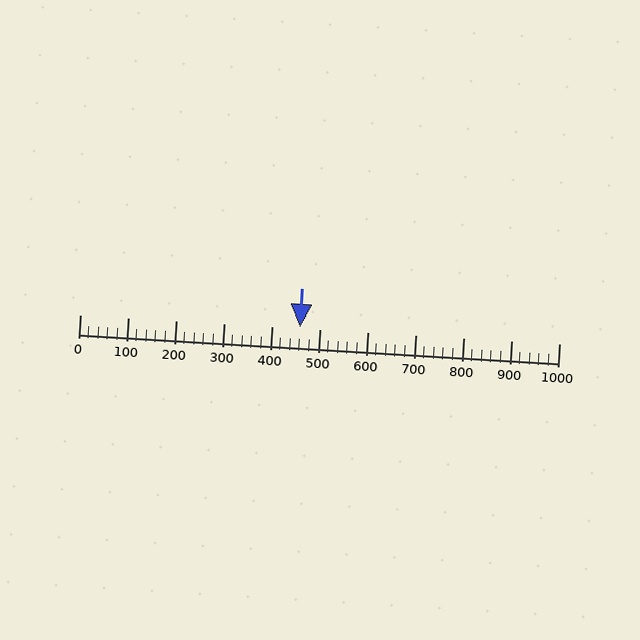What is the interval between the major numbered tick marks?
The major tick marks are spaced 100 units apart.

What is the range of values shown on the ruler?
The ruler shows values from 0 to 1000.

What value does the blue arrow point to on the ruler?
The blue arrow points to approximately 460.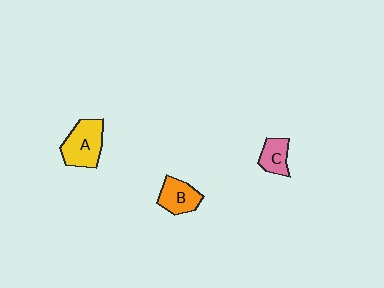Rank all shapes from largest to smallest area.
From largest to smallest: A (yellow), B (orange), C (pink).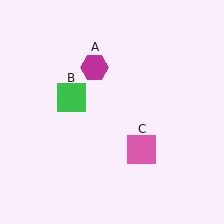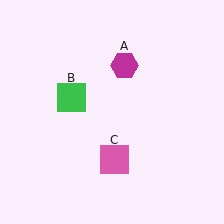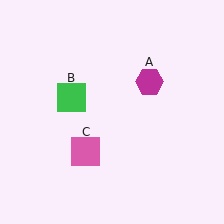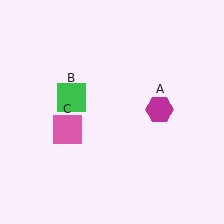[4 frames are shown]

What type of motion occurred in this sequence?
The magenta hexagon (object A), pink square (object C) rotated clockwise around the center of the scene.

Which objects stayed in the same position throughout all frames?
Green square (object B) remained stationary.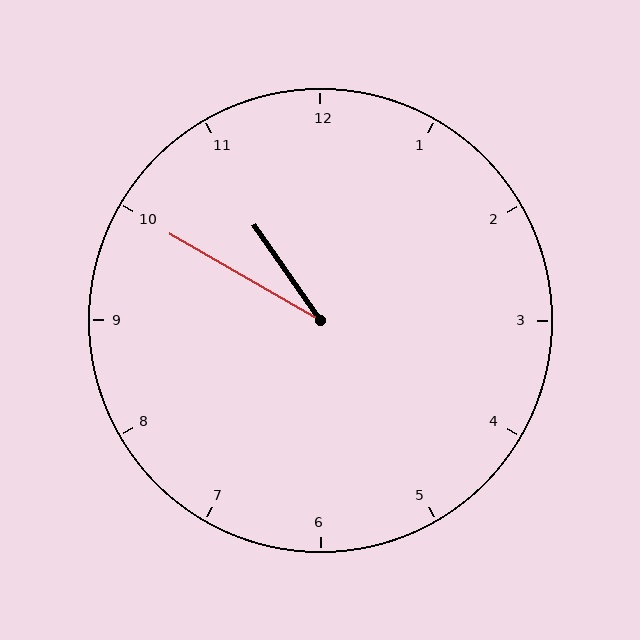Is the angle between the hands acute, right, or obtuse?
It is acute.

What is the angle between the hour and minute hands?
Approximately 25 degrees.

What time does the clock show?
10:50.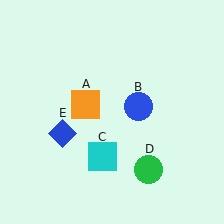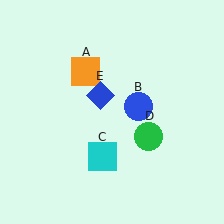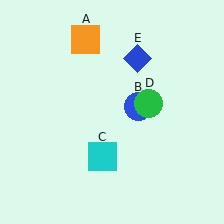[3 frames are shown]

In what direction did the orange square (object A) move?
The orange square (object A) moved up.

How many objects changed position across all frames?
3 objects changed position: orange square (object A), green circle (object D), blue diamond (object E).